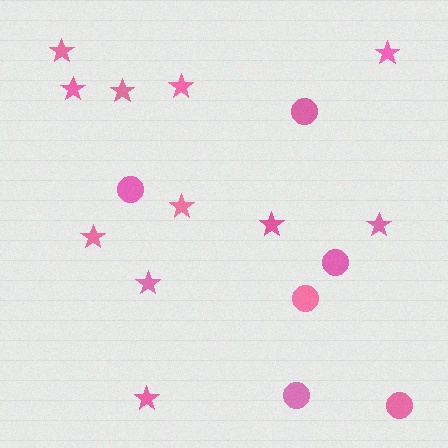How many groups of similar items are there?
There are 2 groups: one group of circles (6) and one group of stars (11).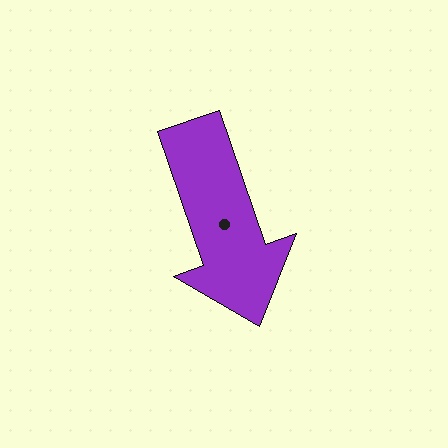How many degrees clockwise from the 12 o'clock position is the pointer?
Approximately 161 degrees.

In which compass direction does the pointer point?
South.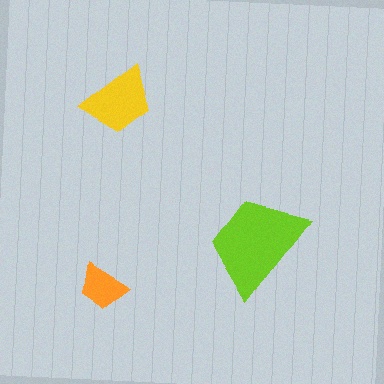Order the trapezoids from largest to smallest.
the lime one, the yellow one, the orange one.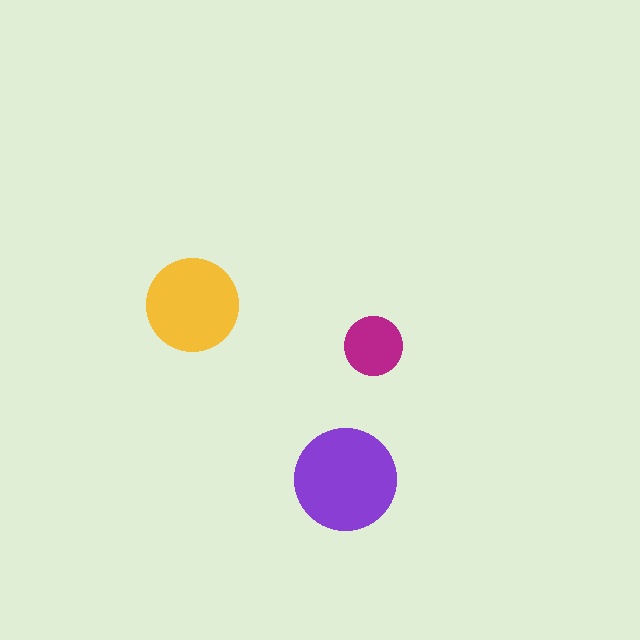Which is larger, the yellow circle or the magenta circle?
The yellow one.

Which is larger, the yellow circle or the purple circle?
The purple one.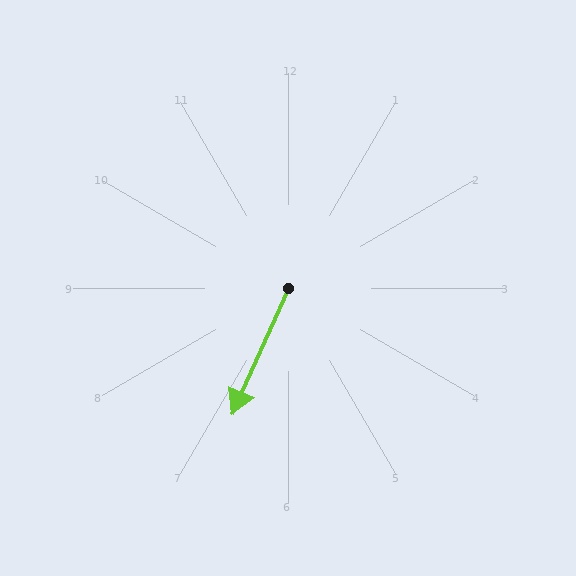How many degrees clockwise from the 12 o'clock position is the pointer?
Approximately 204 degrees.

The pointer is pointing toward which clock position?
Roughly 7 o'clock.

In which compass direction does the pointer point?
Southwest.